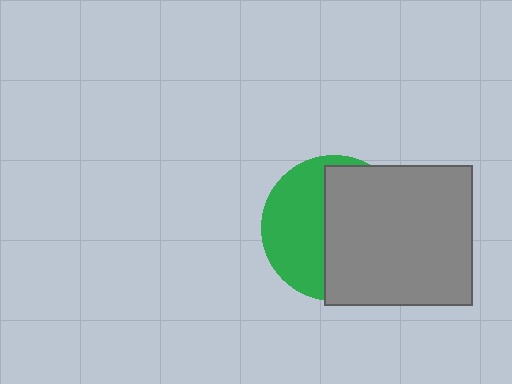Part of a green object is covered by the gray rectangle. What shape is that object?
It is a circle.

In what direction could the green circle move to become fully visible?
The green circle could move left. That would shift it out from behind the gray rectangle entirely.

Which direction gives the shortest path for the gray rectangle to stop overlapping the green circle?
Moving right gives the shortest separation.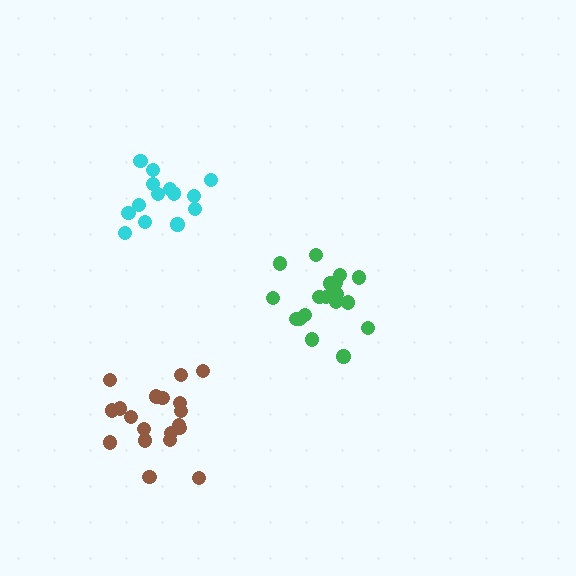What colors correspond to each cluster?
The clusters are colored: green, brown, cyan.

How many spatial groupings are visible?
There are 3 spatial groupings.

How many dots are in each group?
Group 1: 19 dots, Group 2: 19 dots, Group 3: 14 dots (52 total).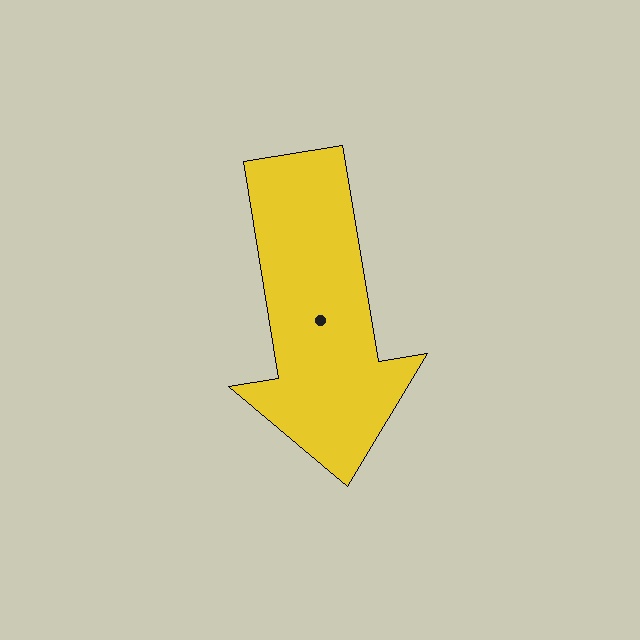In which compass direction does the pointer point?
South.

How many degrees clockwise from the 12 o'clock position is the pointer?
Approximately 171 degrees.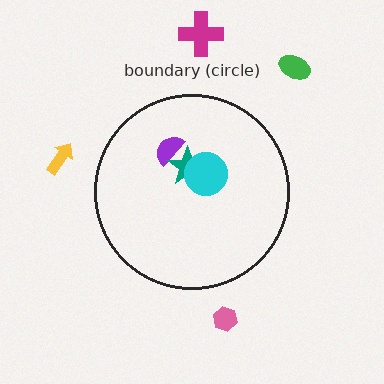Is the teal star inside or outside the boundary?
Inside.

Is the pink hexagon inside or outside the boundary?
Outside.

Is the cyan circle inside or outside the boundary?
Inside.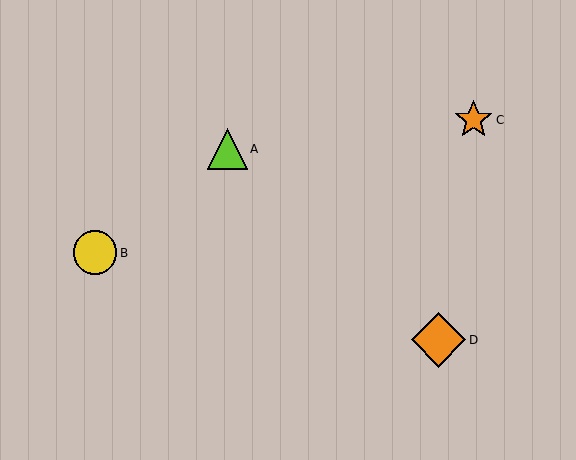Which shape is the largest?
The orange diamond (labeled D) is the largest.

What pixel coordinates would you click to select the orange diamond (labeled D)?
Click at (438, 340) to select the orange diamond D.